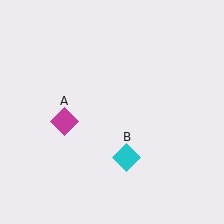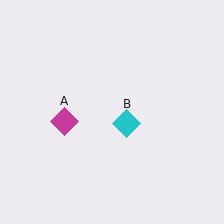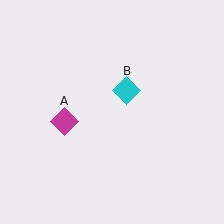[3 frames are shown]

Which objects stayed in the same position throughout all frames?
Magenta diamond (object A) remained stationary.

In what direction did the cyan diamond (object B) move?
The cyan diamond (object B) moved up.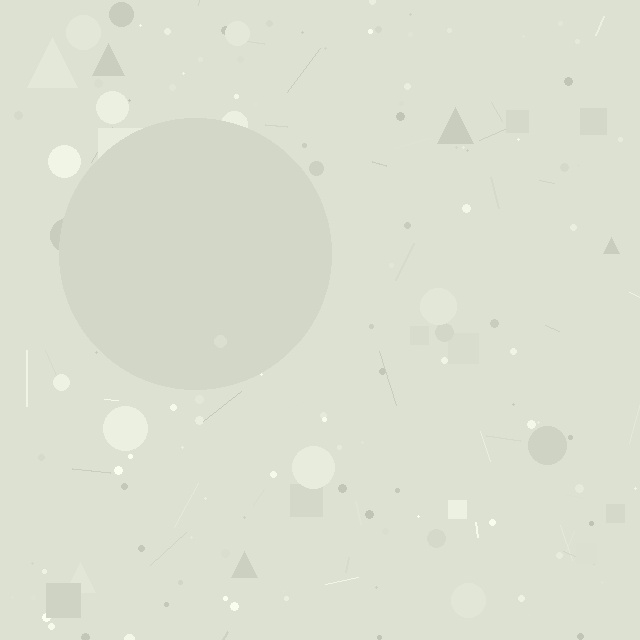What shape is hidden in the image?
A circle is hidden in the image.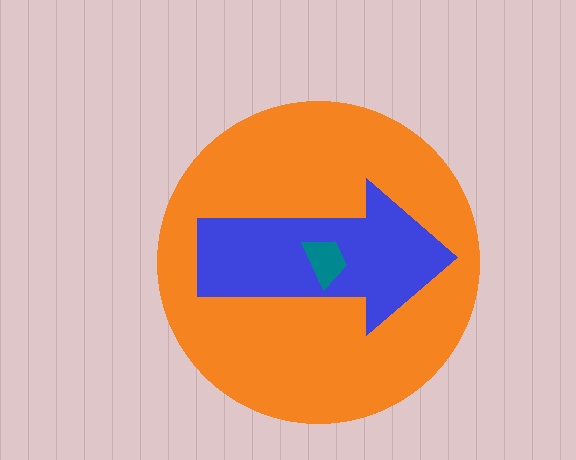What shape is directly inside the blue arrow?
The teal trapezoid.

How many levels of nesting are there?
3.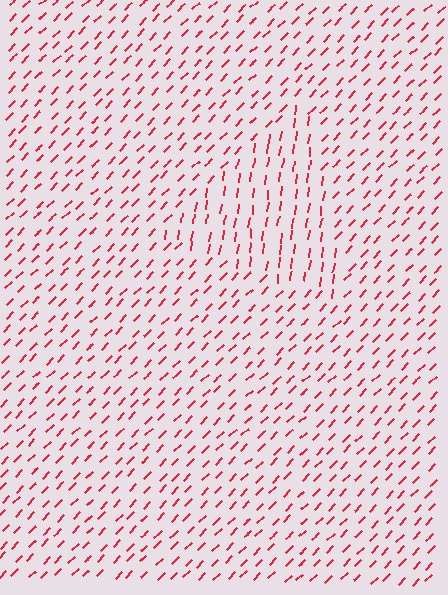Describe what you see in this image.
The image is filled with small red line segments. A triangle region in the image has lines oriented differently from the surrounding lines, creating a visible texture boundary.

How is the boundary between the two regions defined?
The boundary is defined purely by a change in line orientation (approximately 36 degrees difference). All lines are the same color and thickness.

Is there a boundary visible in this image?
Yes, there is a texture boundary formed by a change in line orientation.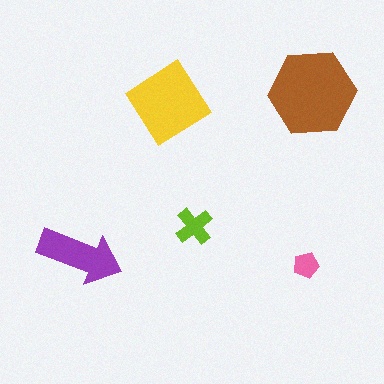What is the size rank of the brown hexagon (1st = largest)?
1st.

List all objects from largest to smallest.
The brown hexagon, the yellow diamond, the purple arrow, the lime cross, the pink pentagon.